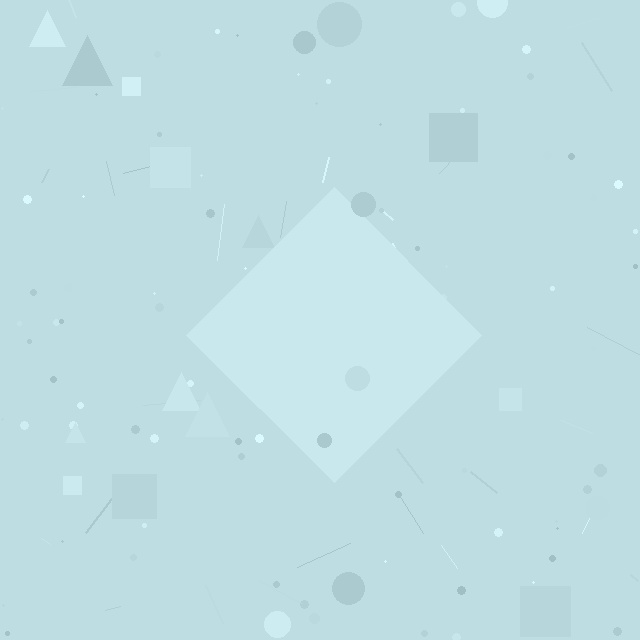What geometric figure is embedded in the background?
A diamond is embedded in the background.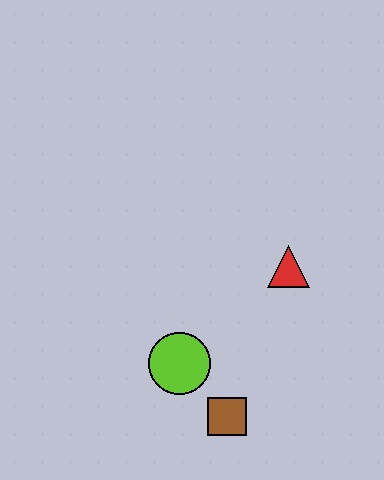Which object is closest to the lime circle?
The brown square is closest to the lime circle.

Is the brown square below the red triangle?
Yes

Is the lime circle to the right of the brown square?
No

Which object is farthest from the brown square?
The red triangle is farthest from the brown square.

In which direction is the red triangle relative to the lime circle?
The red triangle is to the right of the lime circle.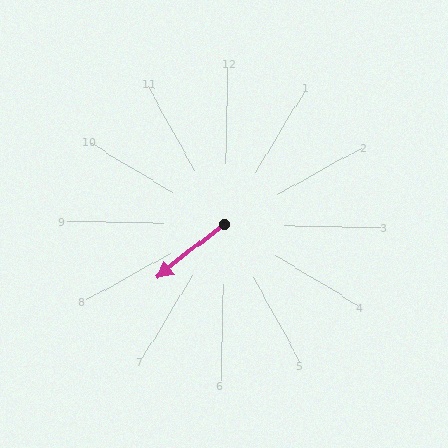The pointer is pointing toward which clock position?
Roughly 8 o'clock.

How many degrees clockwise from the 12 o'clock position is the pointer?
Approximately 230 degrees.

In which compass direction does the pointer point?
Southwest.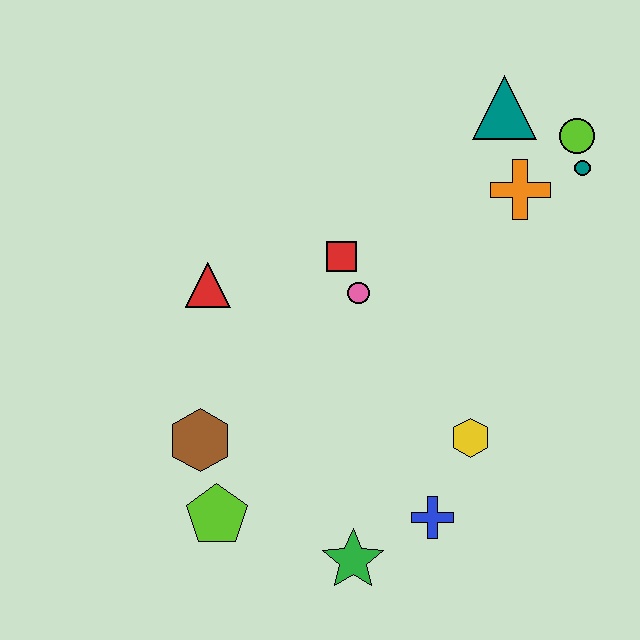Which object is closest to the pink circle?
The red square is closest to the pink circle.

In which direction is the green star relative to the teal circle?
The green star is below the teal circle.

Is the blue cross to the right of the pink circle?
Yes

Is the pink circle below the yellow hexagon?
No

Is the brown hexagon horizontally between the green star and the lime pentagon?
No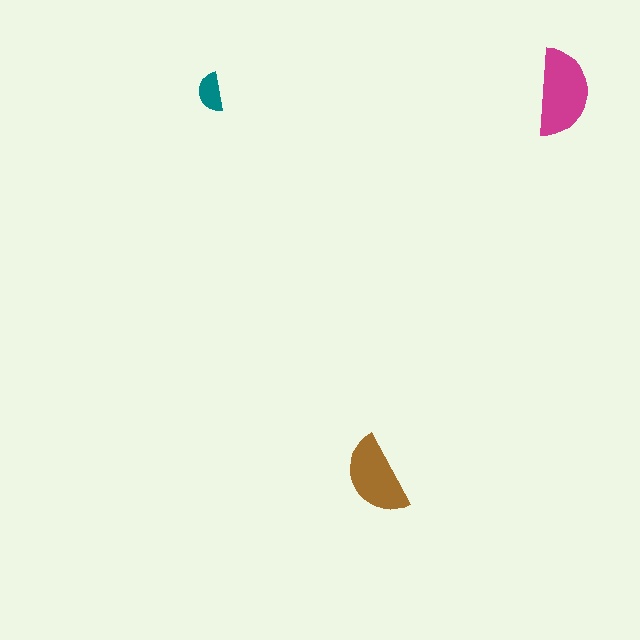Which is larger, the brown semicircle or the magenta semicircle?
The magenta one.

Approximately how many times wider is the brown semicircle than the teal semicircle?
About 2 times wider.